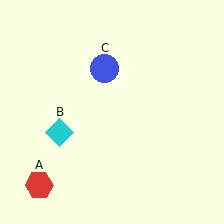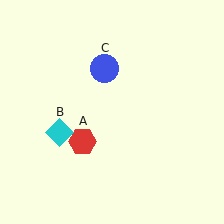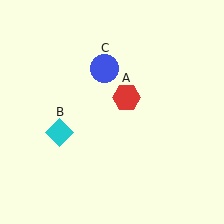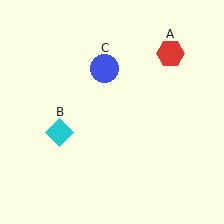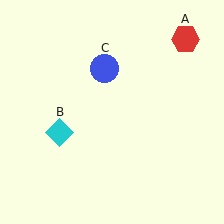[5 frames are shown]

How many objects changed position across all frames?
1 object changed position: red hexagon (object A).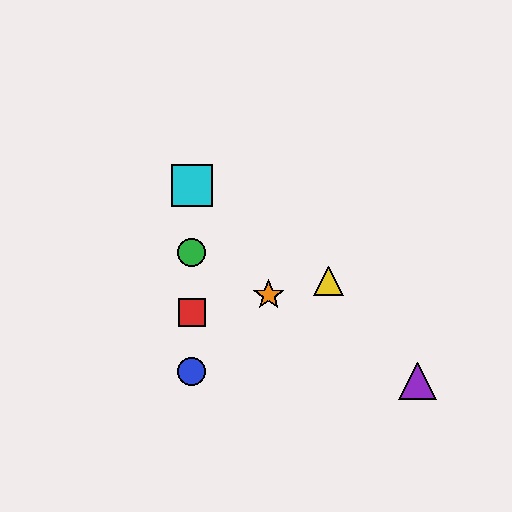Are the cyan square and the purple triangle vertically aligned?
No, the cyan square is at x≈192 and the purple triangle is at x≈417.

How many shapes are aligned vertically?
4 shapes (the red square, the blue circle, the green circle, the cyan square) are aligned vertically.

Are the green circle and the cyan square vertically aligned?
Yes, both are at x≈192.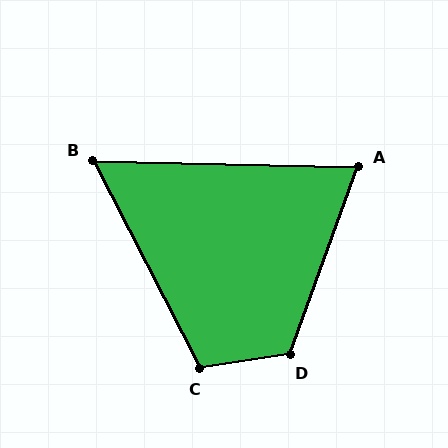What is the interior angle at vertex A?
Approximately 71 degrees (acute).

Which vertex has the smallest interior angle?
B, at approximately 61 degrees.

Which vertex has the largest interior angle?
D, at approximately 119 degrees.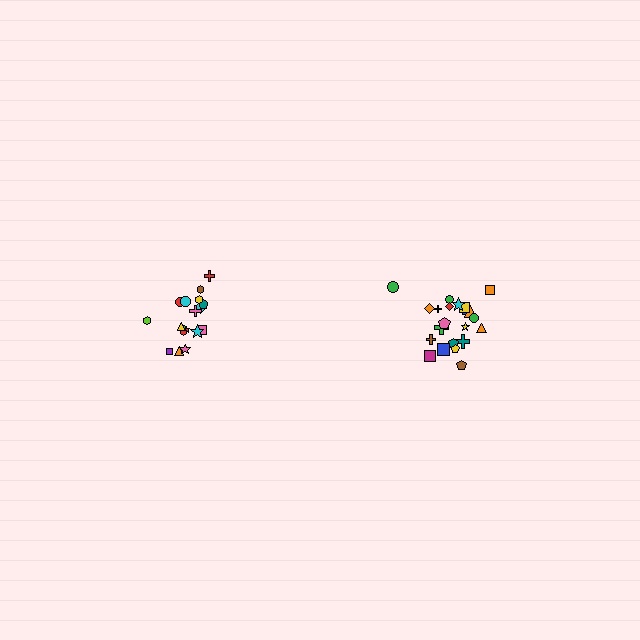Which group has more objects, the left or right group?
The right group.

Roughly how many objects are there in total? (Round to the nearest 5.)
Roughly 40 objects in total.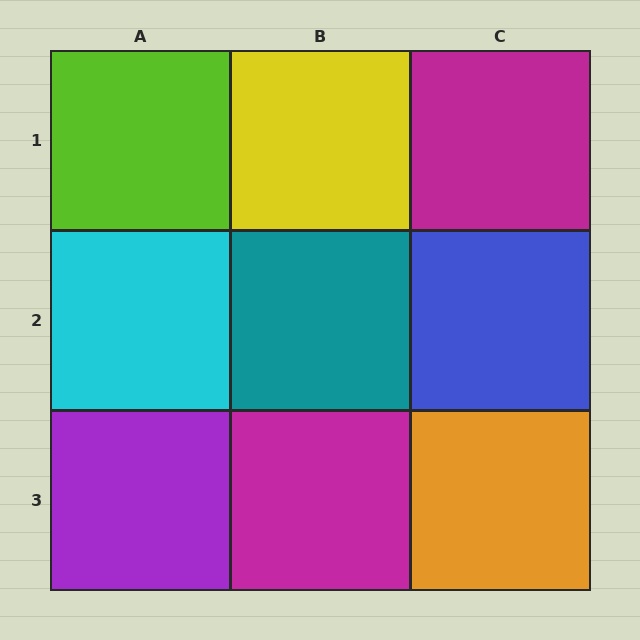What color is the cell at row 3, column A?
Purple.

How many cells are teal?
1 cell is teal.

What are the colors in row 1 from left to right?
Lime, yellow, magenta.